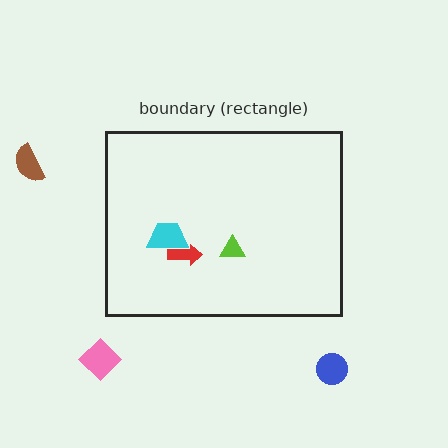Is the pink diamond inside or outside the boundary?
Outside.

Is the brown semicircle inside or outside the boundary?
Outside.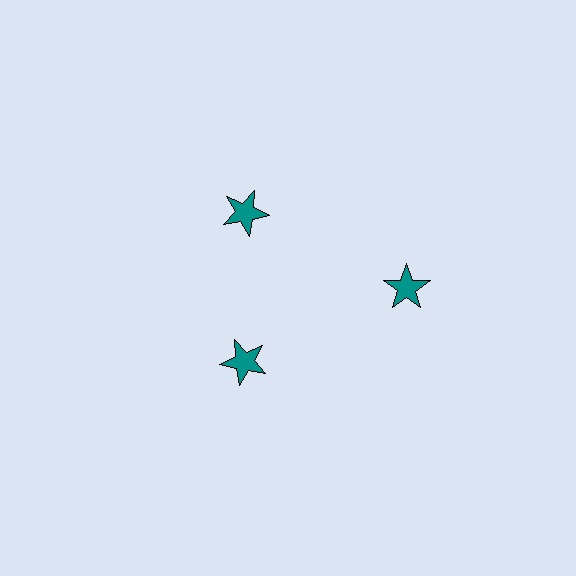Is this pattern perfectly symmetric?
No. The 3 teal stars are arranged in a ring, but one element near the 3 o'clock position is pushed outward from the center, breaking the 3-fold rotational symmetry.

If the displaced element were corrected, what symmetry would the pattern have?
It would have 3-fold rotational symmetry — the pattern would map onto itself every 120 degrees.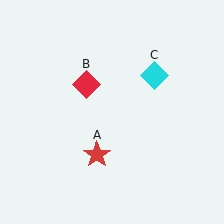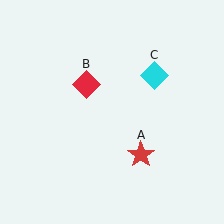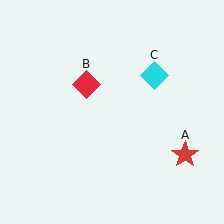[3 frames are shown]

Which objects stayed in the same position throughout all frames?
Red diamond (object B) and cyan diamond (object C) remained stationary.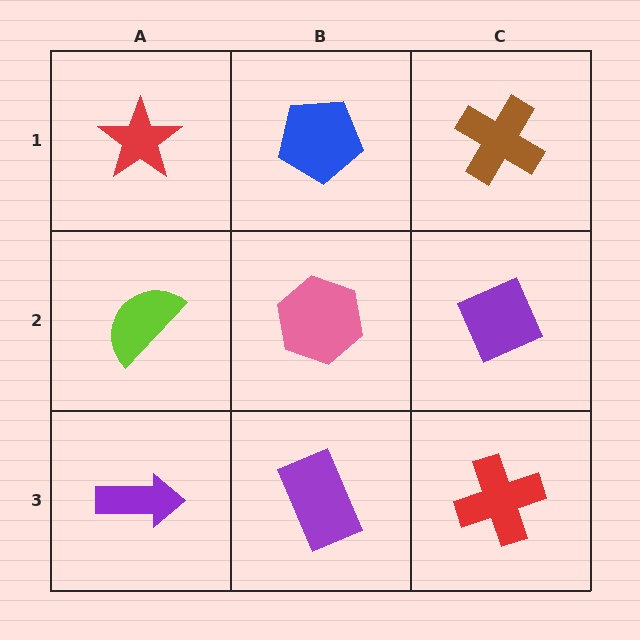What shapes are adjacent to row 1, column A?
A lime semicircle (row 2, column A), a blue pentagon (row 1, column B).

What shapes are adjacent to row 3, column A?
A lime semicircle (row 2, column A), a purple rectangle (row 3, column B).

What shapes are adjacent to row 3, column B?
A pink hexagon (row 2, column B), a purple arrow (row 3, column A), a red cross (row 3, column C).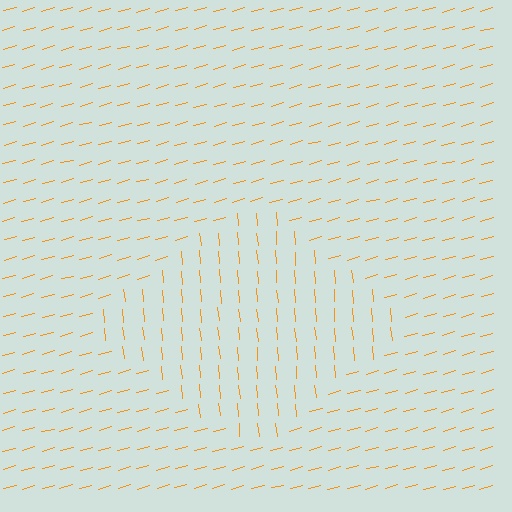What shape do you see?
I see a diamond.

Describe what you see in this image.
The image is filled with small orange line segments. A diamond region in the image has lines oriented differently from the surrounding lines, creating a visible texture boundary.